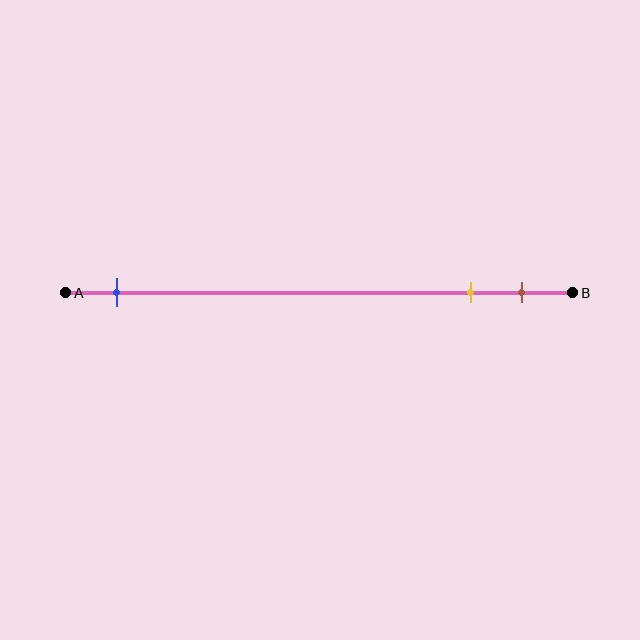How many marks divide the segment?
There are 3 marks dividing the segment.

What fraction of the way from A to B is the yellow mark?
The yellow mark is approximately 80% (0.8) of the way from A to B.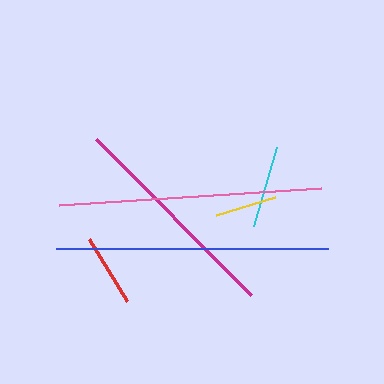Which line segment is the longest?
The blue line is the longest at approximately 272 pixels.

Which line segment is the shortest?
The yellow line is the shortest at approximately 62 pixels.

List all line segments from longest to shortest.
From longest to shortest: blue, pink, magenta, cyan, red, yellow.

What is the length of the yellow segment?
The yellow segment is approximately 62 pixels long.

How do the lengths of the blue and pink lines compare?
The blue and pink lines are approximately the same length.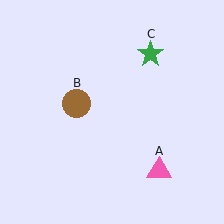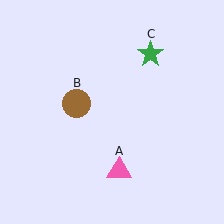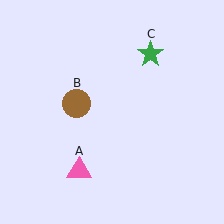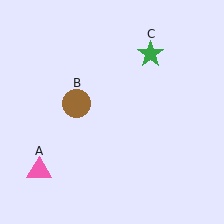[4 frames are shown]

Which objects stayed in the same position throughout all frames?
Brown circle (object B) and green star (object C) remained stationary.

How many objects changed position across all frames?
1 object changed position: pink triangle (object A).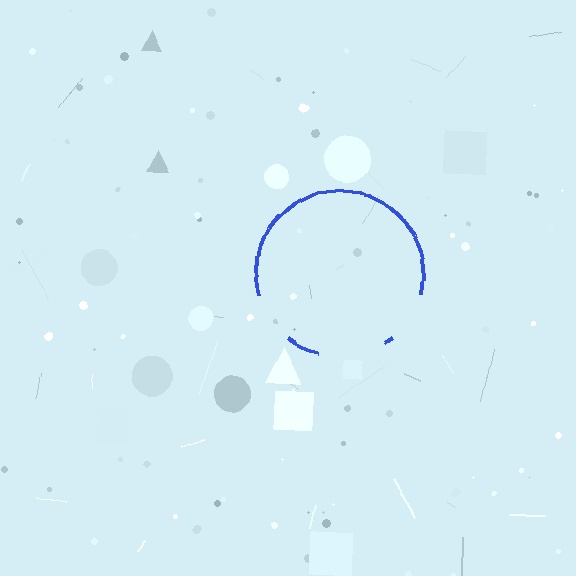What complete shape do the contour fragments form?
The contour fragments form a circle.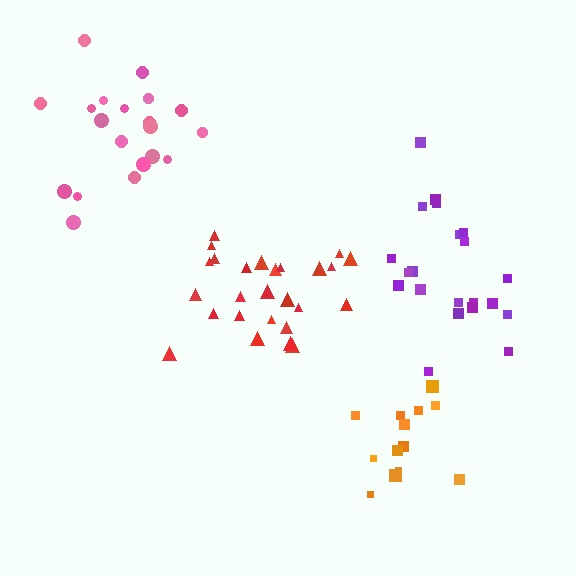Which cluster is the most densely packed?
Orange.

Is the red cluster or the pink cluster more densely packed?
Red.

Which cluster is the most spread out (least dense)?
Purple.